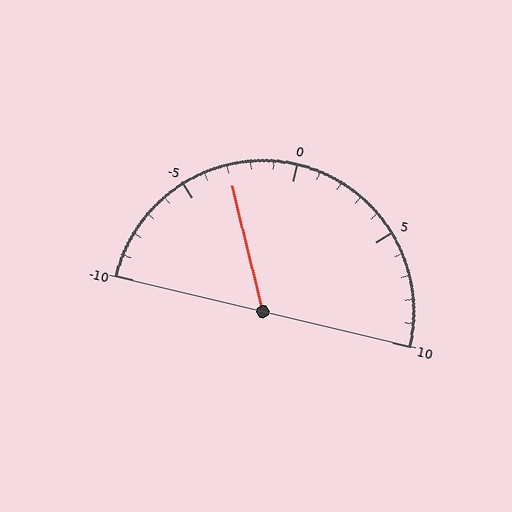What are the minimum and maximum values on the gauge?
The gauge ranges from -10 to 10.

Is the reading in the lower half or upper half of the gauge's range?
The reading is in the lower half of the range (-10 to 10).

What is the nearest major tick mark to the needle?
The nearest major tick mark is -5.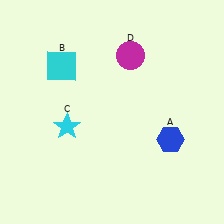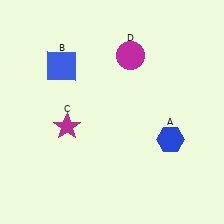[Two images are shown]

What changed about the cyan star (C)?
In Image 1, C is cyan. In Image 2, it changed to magenta.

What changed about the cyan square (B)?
In Image 1, B is cyan. In Image 2, it changed to blue.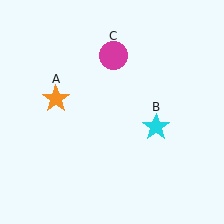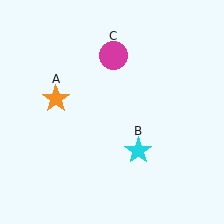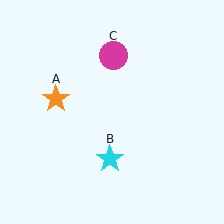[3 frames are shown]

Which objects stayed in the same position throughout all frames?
Orange star (object A) and magenta circle (object C) remained stationary.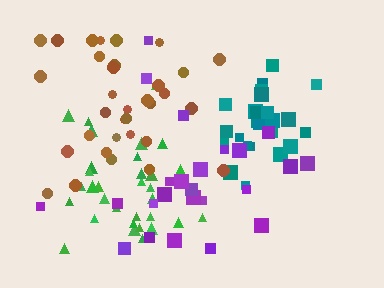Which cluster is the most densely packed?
Teal.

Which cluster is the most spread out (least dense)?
Purple.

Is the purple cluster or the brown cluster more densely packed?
Brown.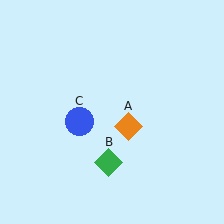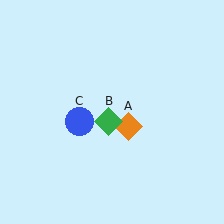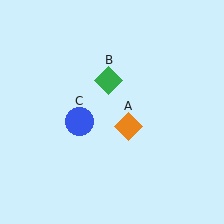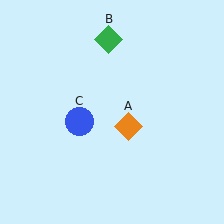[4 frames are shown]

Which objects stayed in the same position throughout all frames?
Orange diamond (object A) and blue circle (object C) remained stationary.